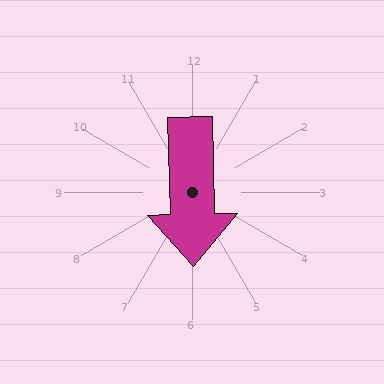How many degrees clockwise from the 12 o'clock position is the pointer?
Approximately 179 degrees.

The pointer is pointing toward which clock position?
Roughly 6 o'clock.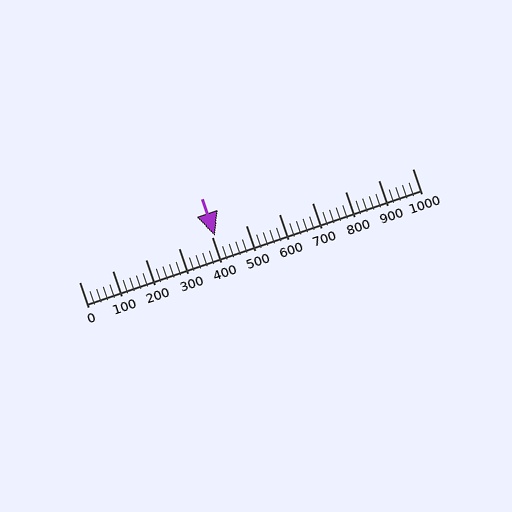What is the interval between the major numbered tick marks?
The major tick marks are spaced 100 units apart.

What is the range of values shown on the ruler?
The ruler shows values from 0 to 1000.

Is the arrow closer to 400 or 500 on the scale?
The arrow is closer to 400.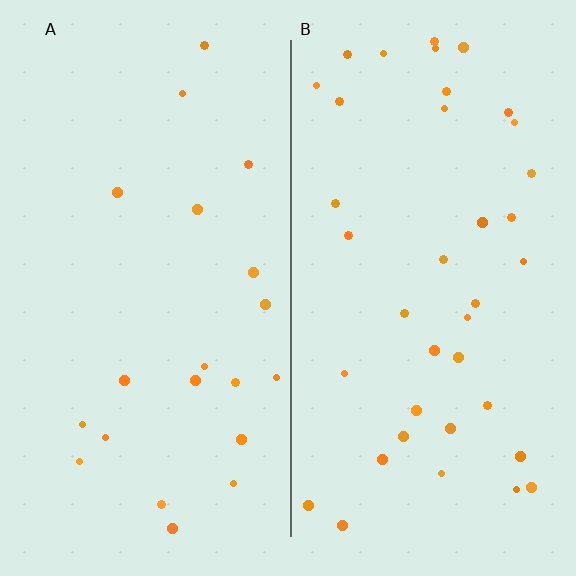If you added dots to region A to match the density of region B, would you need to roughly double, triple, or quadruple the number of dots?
Approximately double.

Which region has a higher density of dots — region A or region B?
B (the right).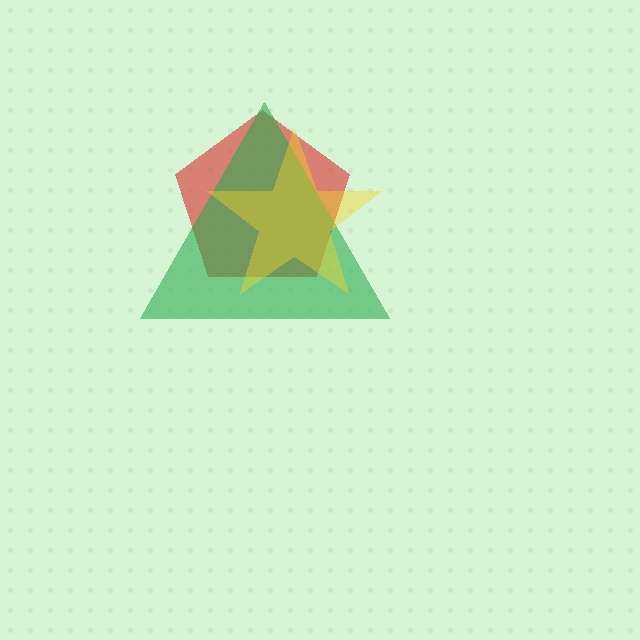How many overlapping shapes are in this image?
There are 3 overlapping shapes in the image.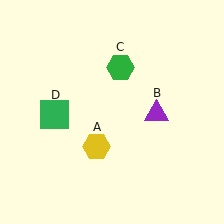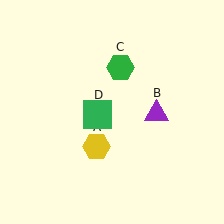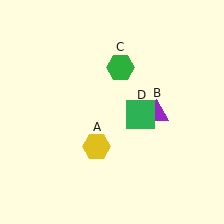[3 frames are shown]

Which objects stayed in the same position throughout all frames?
Yellow hexagon (object A) and purple triangle (object B) and green hexagon (object C) remained stationary.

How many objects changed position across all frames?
1 object changed position: green square (object D).